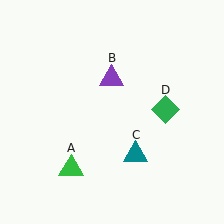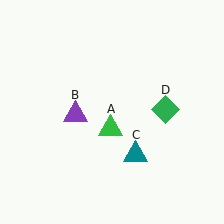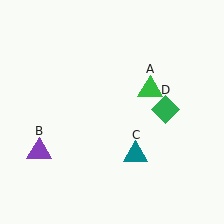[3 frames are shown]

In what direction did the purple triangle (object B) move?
The purple triangle (object B) moved down and to the left.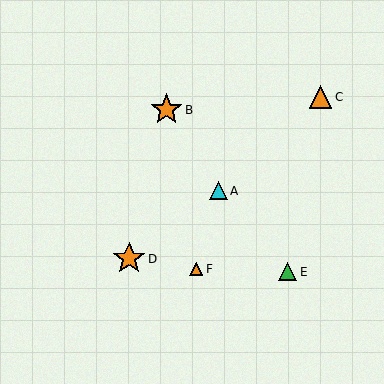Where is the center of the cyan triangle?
The center of the cyan triangle is at (219, 191).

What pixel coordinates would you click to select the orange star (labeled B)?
Click at (167, 110) to select the orange star B.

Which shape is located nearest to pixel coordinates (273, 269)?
The green triangle (labeled E) at (288, 272) is nearest to that location.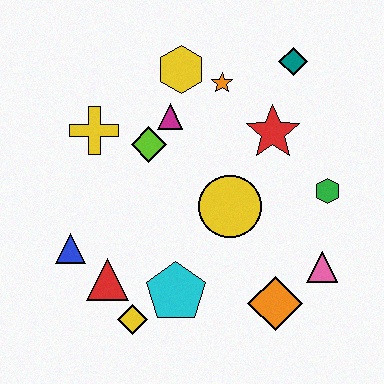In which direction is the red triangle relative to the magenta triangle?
The red triangle is below the magenta triangle.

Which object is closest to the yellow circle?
The red star is closest to the yellow circle.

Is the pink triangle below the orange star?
Yes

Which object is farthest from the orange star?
The yellow diamond is farthest from the orange star.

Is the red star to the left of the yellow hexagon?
No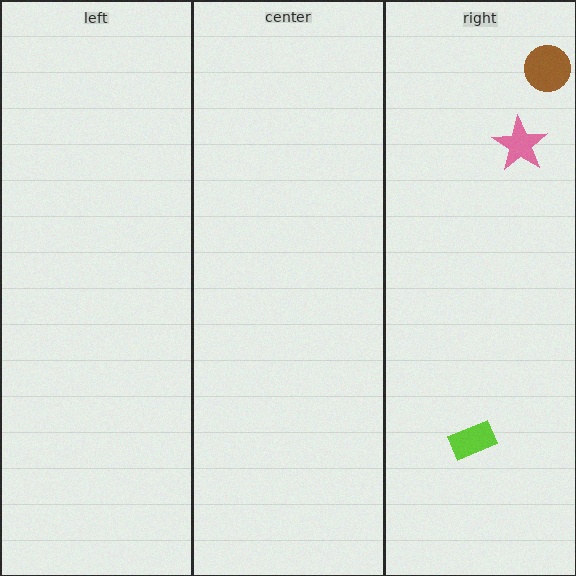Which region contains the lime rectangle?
The right region.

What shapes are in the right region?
The brown circle, the lime rectangle, the pink star.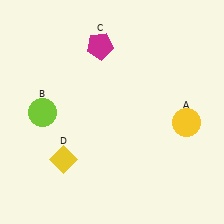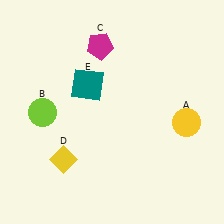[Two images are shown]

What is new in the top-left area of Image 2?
A teal square (E) was added in the top-left area of Image 2.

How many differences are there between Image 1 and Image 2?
There is 1 difference between the two images.